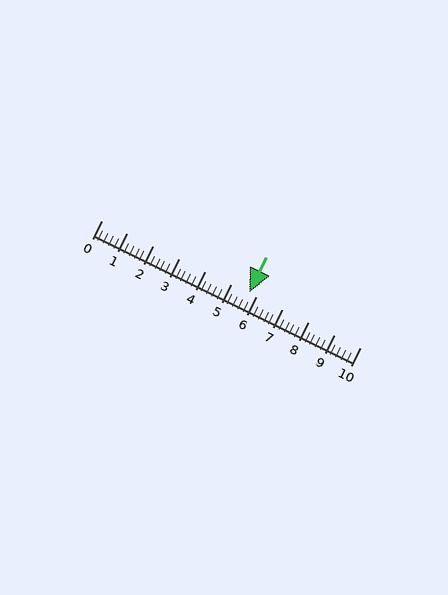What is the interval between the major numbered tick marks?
The major tick marks are spaced 1 units apart.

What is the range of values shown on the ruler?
The ruler shows values from 0 to 10.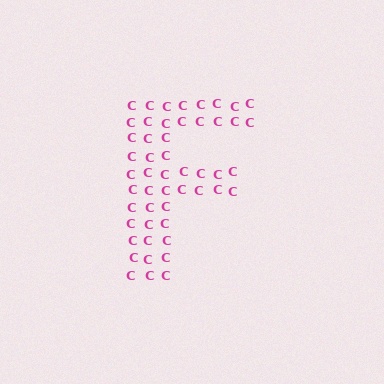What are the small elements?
The small elements are letter C's.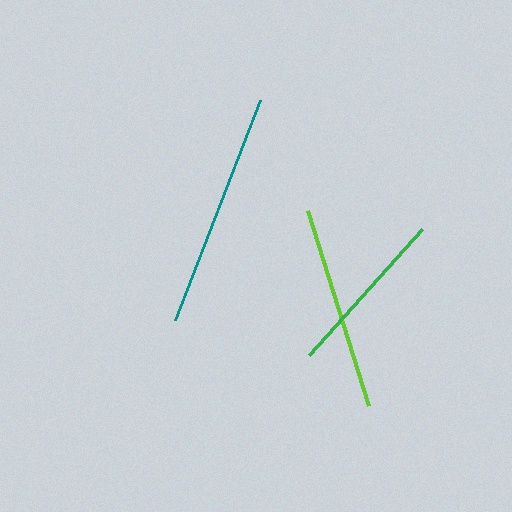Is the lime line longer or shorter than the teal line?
The teal line is longer than the lime line.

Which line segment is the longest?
The teal line is the longest at approximately 236 pixels.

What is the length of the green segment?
The green segment is approximately 169 pixels long.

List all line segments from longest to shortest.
From longest to shortest: teal, lime, green.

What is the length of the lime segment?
The lime segment is approximately 205 pixels long.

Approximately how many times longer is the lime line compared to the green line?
The lime line is approximately 1.2 times the length of the green line.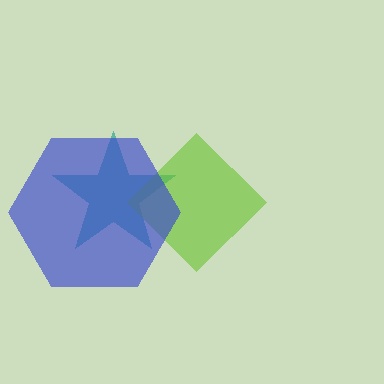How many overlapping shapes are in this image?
There are 3 overlapping shapes in the image.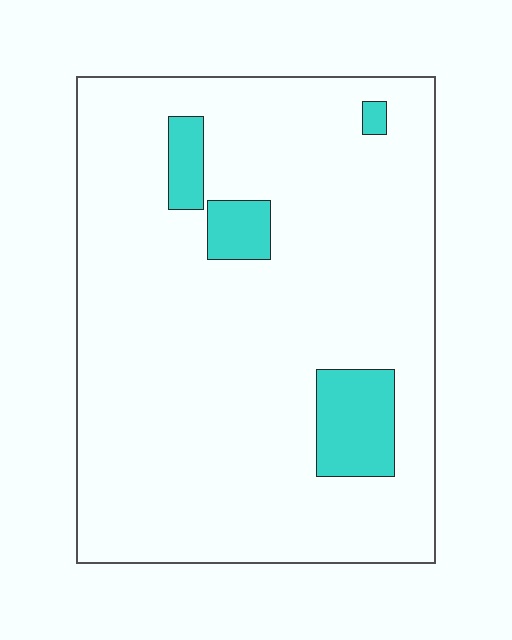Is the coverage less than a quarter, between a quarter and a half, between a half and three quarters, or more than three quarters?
Less than a quarter.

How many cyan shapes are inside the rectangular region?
4.